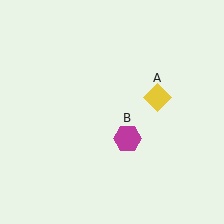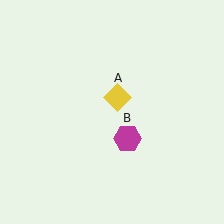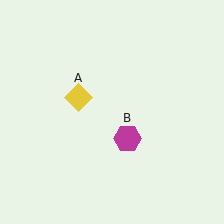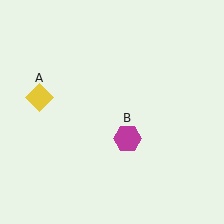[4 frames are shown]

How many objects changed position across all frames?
1 object changed position: yellow diamond (object A).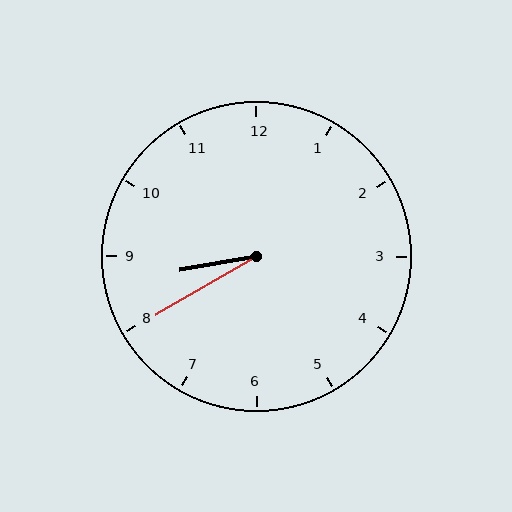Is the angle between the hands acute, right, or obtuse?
It is acute.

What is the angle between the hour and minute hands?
Approximately 20 degrees.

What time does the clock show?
8:40.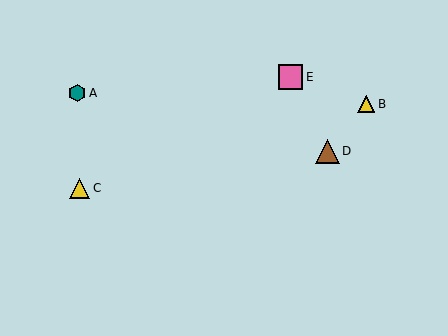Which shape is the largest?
The pink square (labeled E) is the largest.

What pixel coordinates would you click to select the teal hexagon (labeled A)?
Click at (77, 93) to select the teal hexagon A.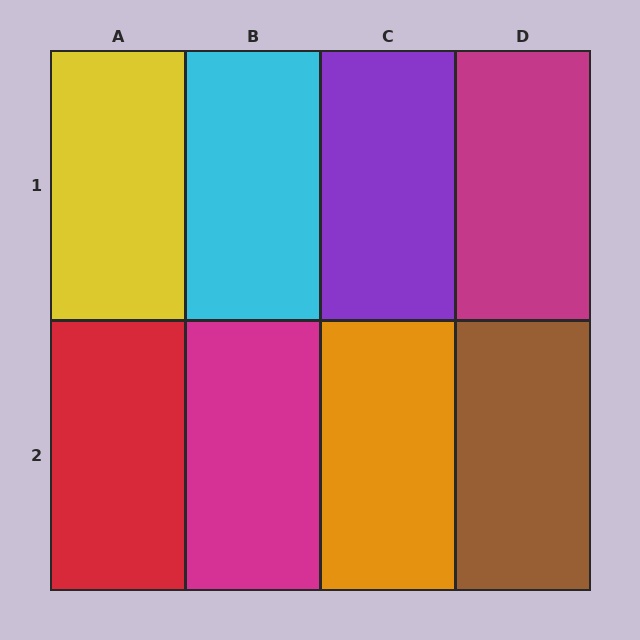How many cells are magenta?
2 cells are magenta.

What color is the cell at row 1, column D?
Magenta.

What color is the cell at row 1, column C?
Purple.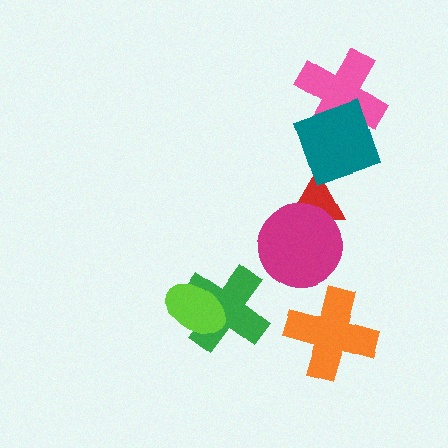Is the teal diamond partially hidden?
No, no other shape covers it.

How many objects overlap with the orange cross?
0 objects overlap with the orange cross.